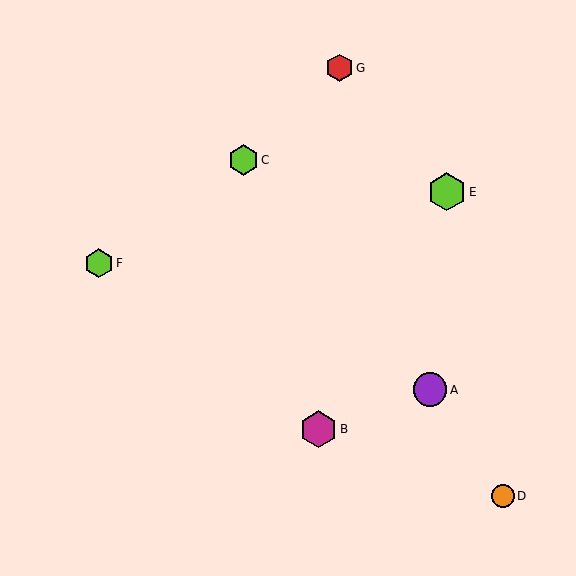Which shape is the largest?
The lime hexagon (labeled E) is the largest.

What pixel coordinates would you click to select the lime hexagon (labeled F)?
Click at (99, 263) to select the lime hexagon F.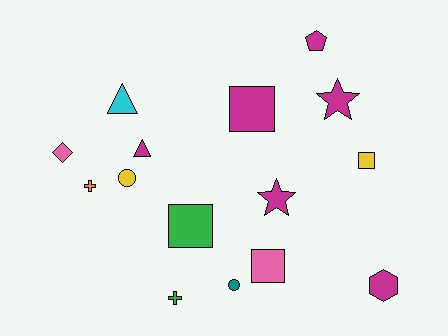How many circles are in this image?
There are 2 circles.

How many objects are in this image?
There are 15 objects.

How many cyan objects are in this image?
There is 1 cyan object.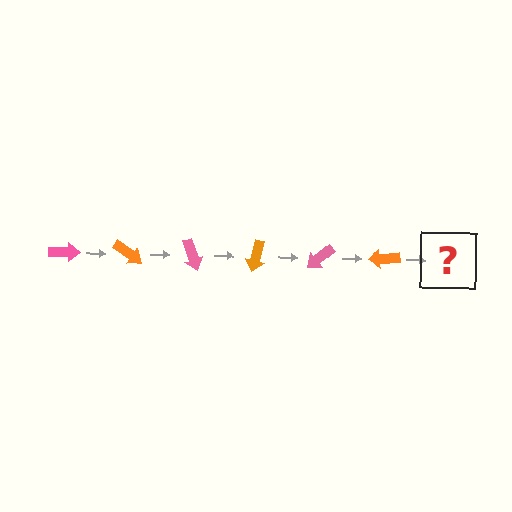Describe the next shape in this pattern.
It should be a pink arrow, rotated 210 degrees from the start.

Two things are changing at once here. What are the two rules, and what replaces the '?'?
The two rules are that it rotates 35 degrees each step and the color cycles through pink and orange. The '?' should be a pink arrow, rotated 210 degrees from the start.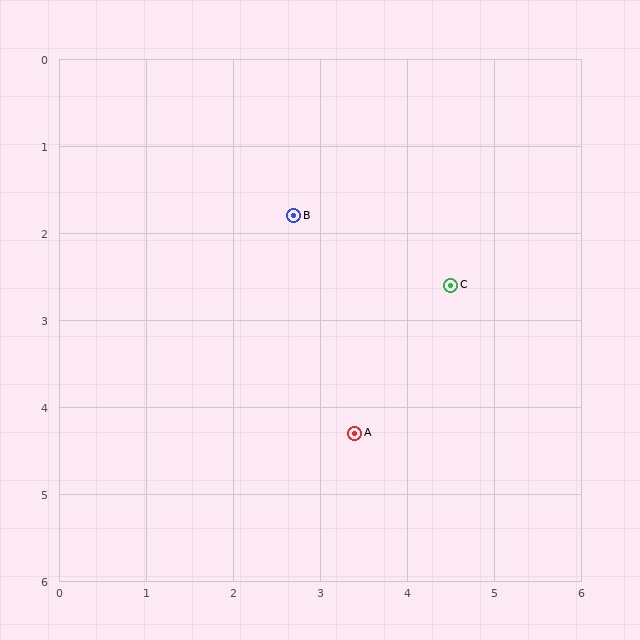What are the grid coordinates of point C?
Point C is at approximately (4.5, 2.6).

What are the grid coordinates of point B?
Point B is at approximately (2.7, 1.8).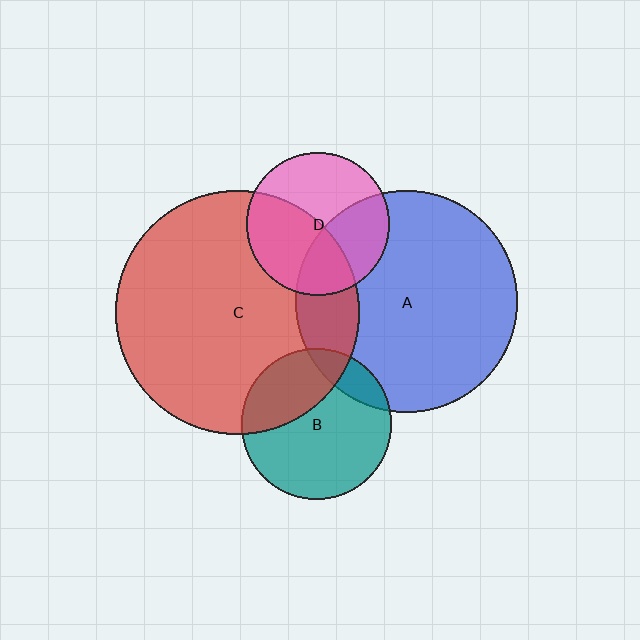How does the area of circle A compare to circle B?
Approximately 2.2 times.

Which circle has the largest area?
Circle C (red).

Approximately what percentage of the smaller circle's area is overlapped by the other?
Approximately 15%.